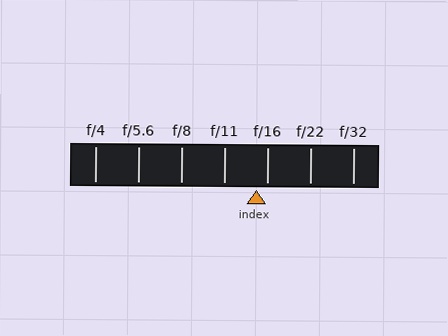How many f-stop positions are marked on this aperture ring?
There are 7 f-stop positions marked.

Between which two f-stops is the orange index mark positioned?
The index mark is between f/11 and f/16.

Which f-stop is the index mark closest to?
The index mark is closest to f/16.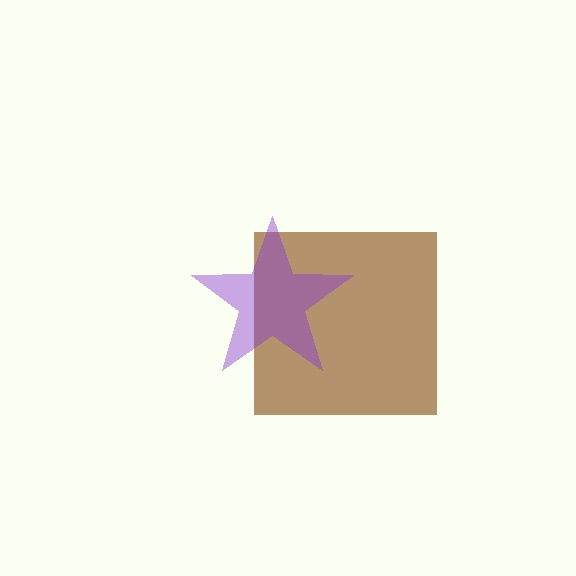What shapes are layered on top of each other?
The layered shapes are: a brown square, a purple star.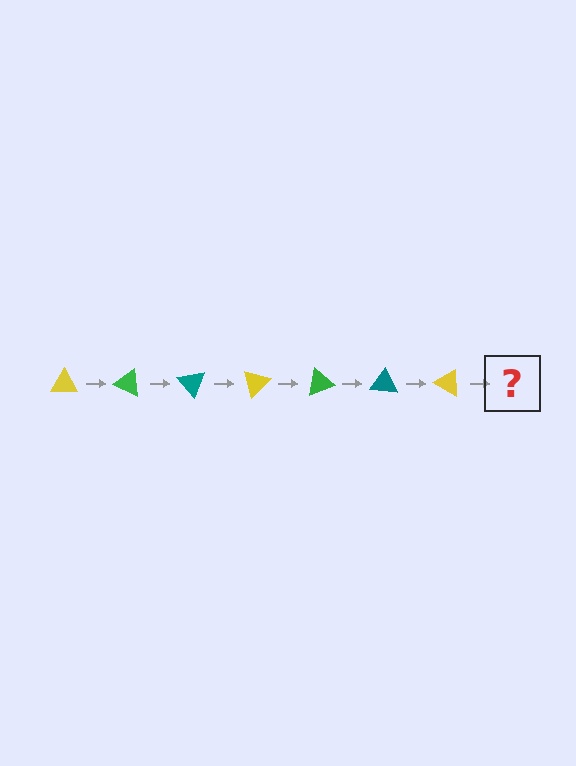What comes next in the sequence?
The next element should be a green triangle, rotated 175 degrees from the start.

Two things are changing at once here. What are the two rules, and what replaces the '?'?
The two rules are that it rotates 25 degrees each step and the color cycles through yellow, green, and teal. The '?' should be a green triangle, rotated 175 degrees from the start.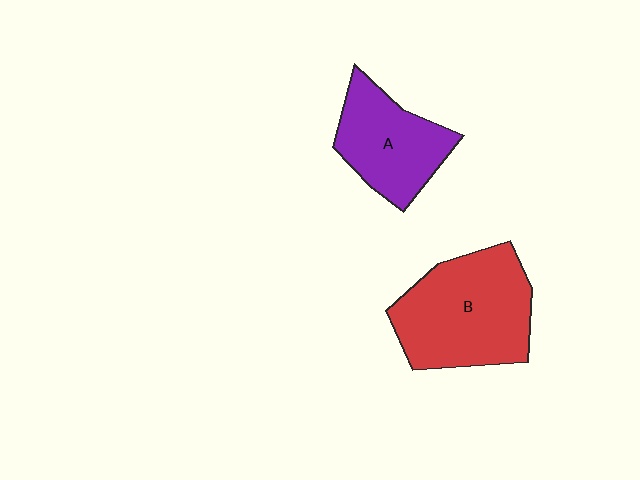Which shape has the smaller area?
Shape A (purple).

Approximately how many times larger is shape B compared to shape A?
Approximately 1.5 times.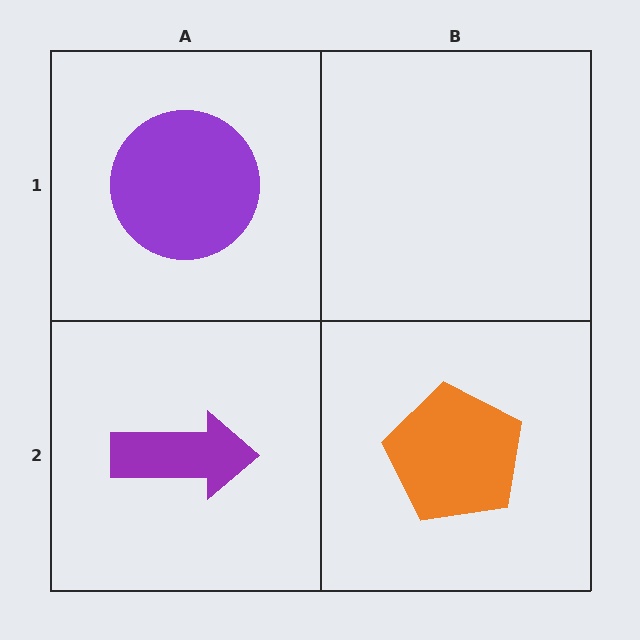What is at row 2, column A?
A purple arrow.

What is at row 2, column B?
An orange pentagon.